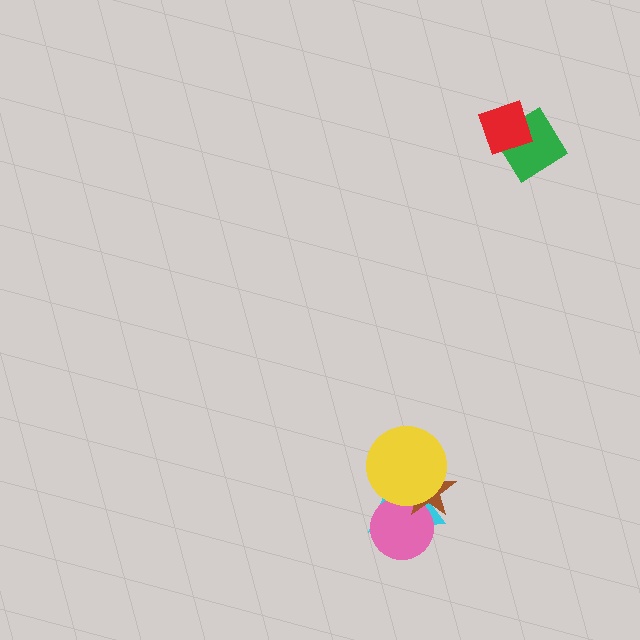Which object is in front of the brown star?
The yellow circle is in front of the brown star.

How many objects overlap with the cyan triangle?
3 objects overlap with the cyan triangle.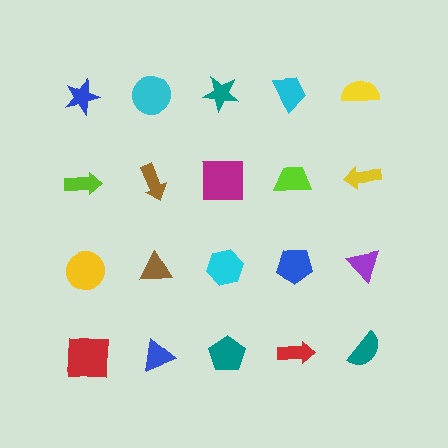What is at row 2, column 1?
A lime arrow.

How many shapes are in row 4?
5 shapes.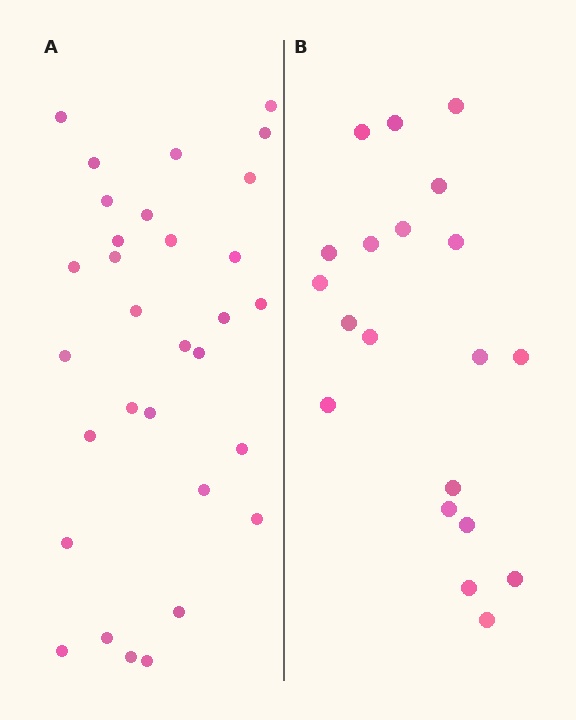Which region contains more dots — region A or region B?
Region A (the left region) has more dots.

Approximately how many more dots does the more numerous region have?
Region A has roughly 12 or so more dots than region B.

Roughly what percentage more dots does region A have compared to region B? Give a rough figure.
About 55% more.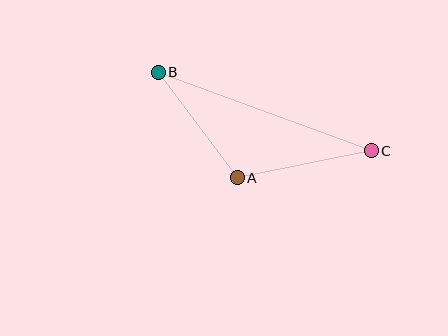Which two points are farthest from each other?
Points B and C are farthest from each other.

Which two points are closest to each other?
Points A and B are closest to each other.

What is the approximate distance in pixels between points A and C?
The distance between A and C is approximately 137 pixels.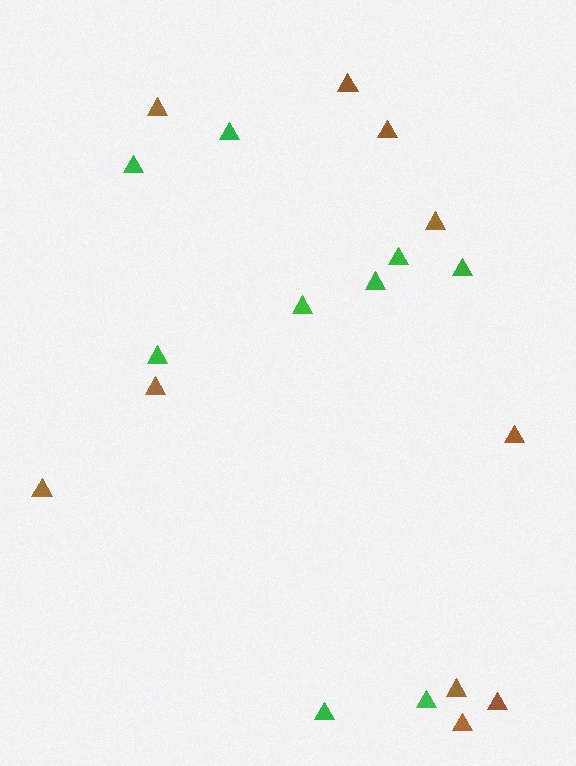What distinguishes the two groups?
There are 2 groups: one group of green triangles (9) and one group of brown triangles (10).